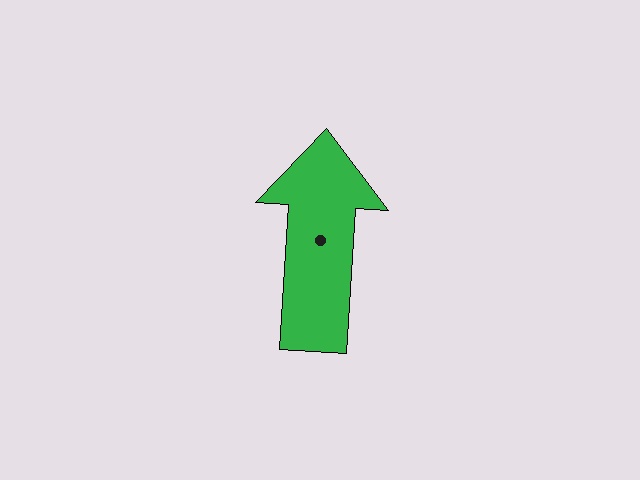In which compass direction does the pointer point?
North.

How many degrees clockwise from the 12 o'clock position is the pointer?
Approximately 3 degrees.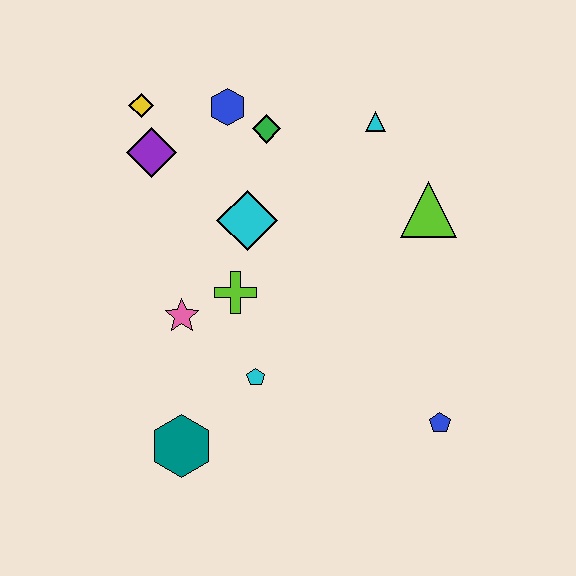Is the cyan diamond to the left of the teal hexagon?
No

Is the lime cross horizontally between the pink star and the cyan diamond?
Yes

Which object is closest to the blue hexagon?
The green diamond is closest to the blue hexagon.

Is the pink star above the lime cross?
No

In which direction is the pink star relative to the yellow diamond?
The pink star is below the yellow diamond.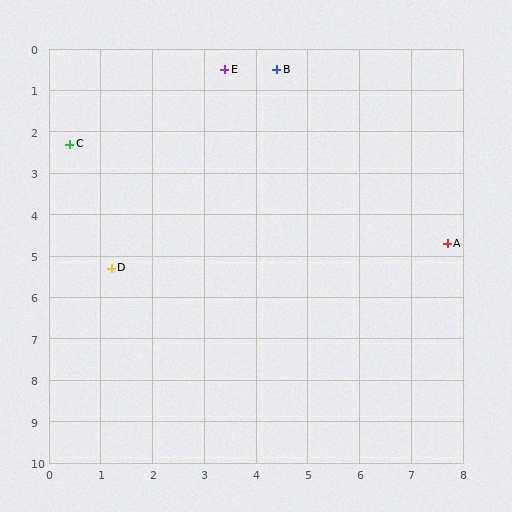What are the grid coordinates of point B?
Point B is at approximately (4.4, 0.5).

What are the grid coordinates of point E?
Point E is at approximately (3.4, 0.5).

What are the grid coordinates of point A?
Point A is at approximately (7.7, 4.7).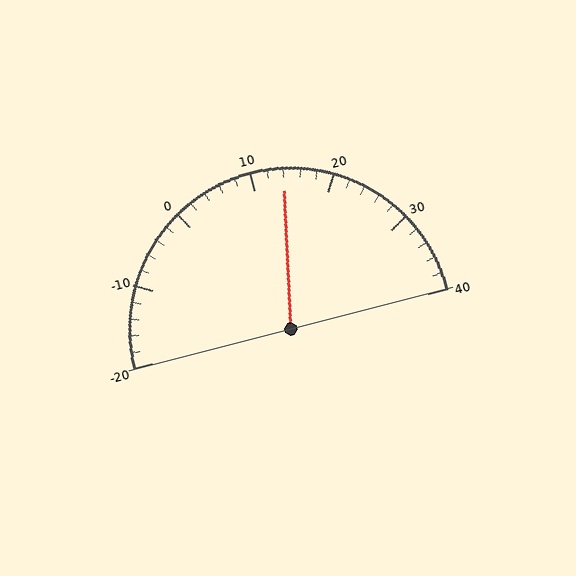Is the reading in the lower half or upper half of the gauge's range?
The reading is in the upper half of the range (-20 to 40).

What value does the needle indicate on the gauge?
The needle indicates approximately 14.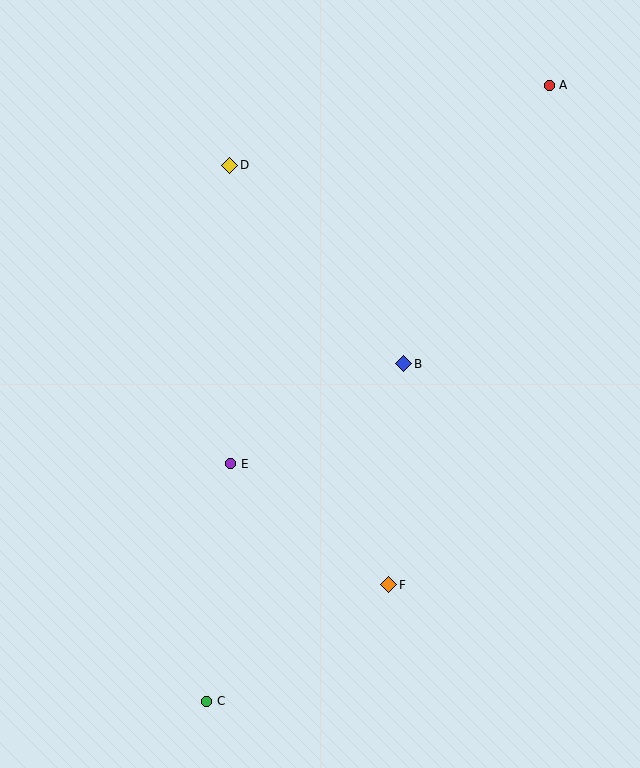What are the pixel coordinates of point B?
Point B is at (404, 364).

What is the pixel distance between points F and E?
The distance between F and E is 199 pixels.